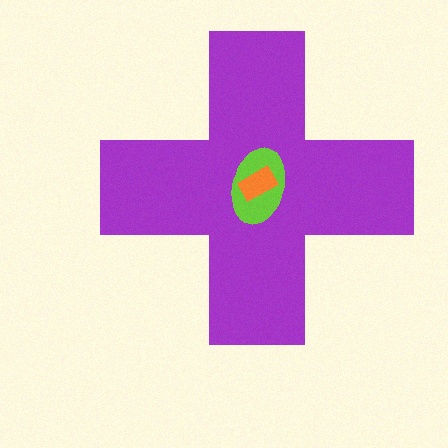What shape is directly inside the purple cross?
The lime ellipse.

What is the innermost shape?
The orange rectangle.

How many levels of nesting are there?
3.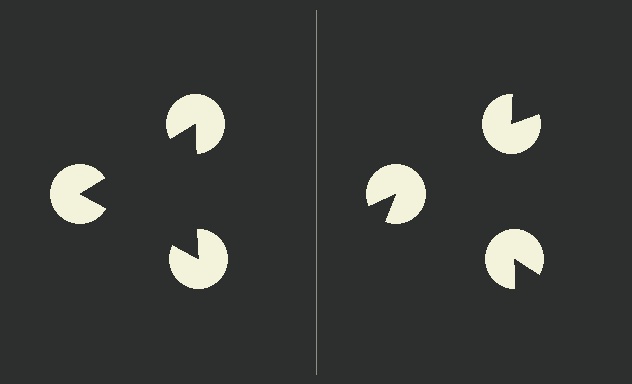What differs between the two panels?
The pac-man discs are positioned identically on both sides; only the wedge orientations differ. On the left they align to a triangle; on the right they are misaligned.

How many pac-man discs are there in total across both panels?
6 — 3 on each side.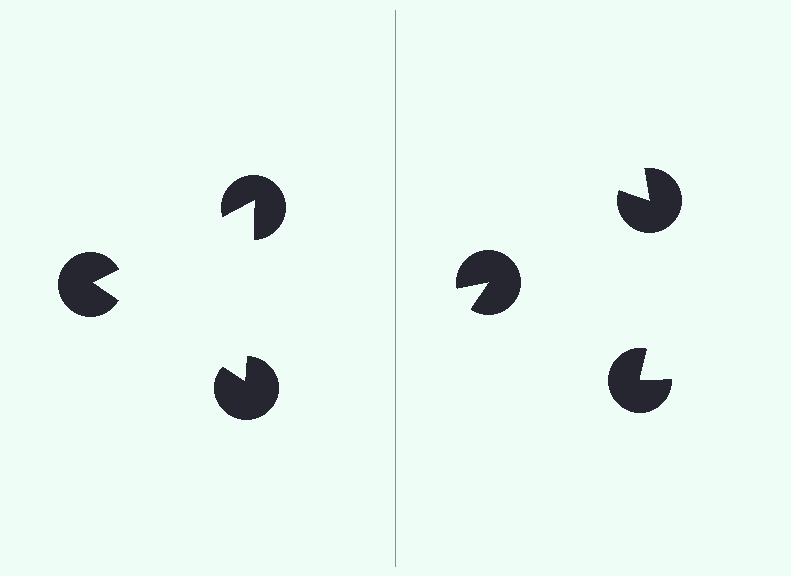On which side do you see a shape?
An illusory triangle appears on the left side. On the right side the wedge cuts are rotated, so no coherent shape forms.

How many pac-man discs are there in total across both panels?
6 — 3 on each side.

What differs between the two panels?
The pac-man discs are positioned identically on both sides; only the wedge orientations differ. On the left they align to a triangle; on the right they are misaligned.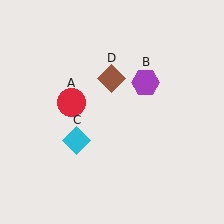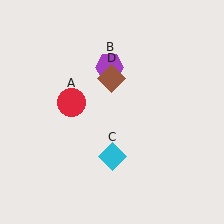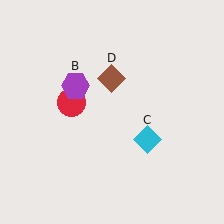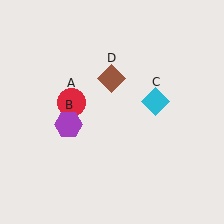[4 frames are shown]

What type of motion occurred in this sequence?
The purple hexagon (object B), cyan diamond (object C) rotated counterclockwise around the center of the scene.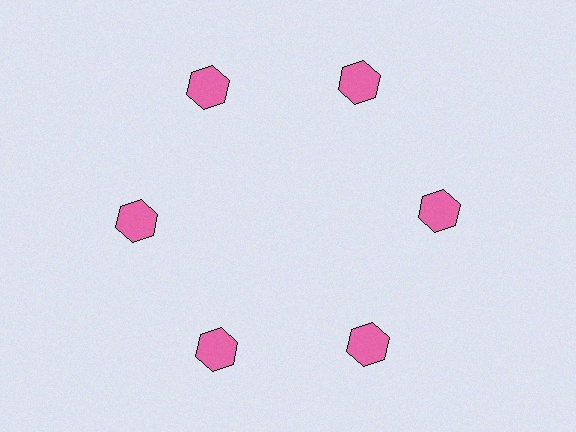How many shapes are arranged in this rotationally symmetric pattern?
There are 6 shapes, arranged in 6 groups of 1.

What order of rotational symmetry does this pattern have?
This pattern has 6-fold rotational symmetry.